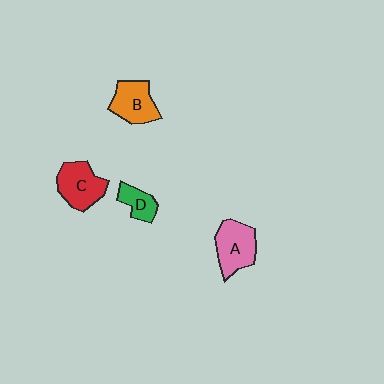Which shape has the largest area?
Shape A (pink).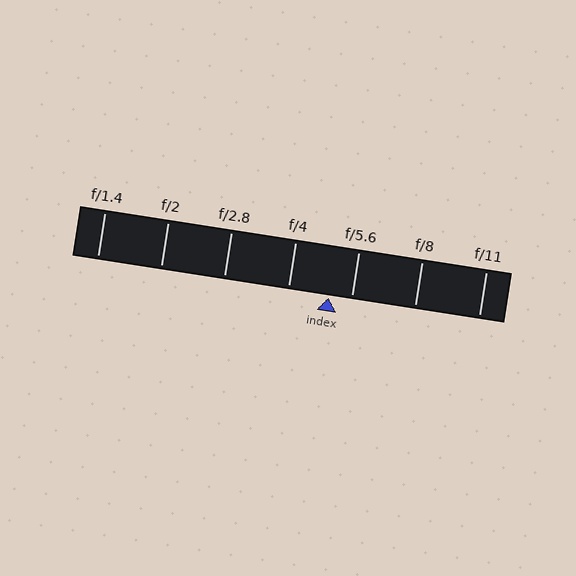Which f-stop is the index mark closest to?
The index mark is closest to f/5.6.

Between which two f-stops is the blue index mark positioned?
The index mark is between f/4 and f/5.6.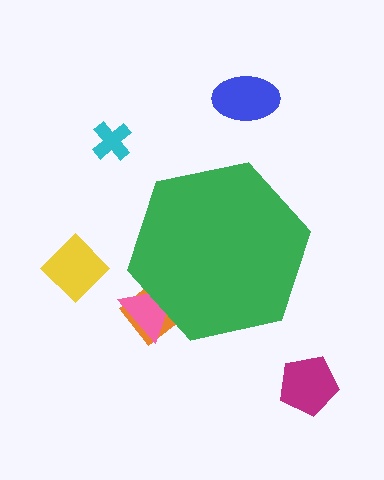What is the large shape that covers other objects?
A green hexagon.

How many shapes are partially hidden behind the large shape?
2 shapes are partially hidden.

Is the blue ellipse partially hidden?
No, the blue ellipse is fully visible.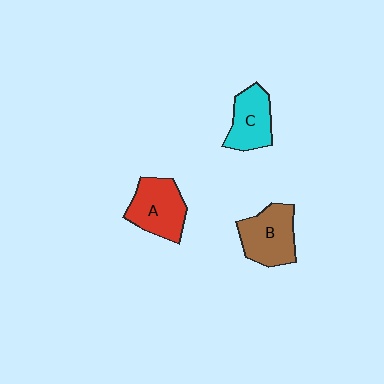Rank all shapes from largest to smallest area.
From largest to smallest: B (brown), A (red), C (cyan).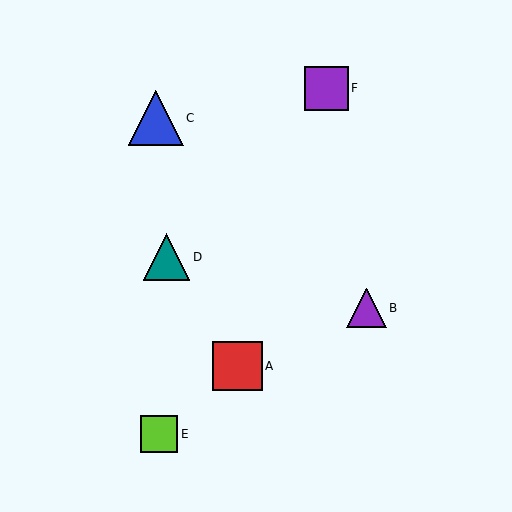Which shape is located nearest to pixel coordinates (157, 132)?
The blue triangle (labeled C) at (156, 118) is nearest to that location.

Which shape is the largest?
The blue triangle (labeled C) is the largest.